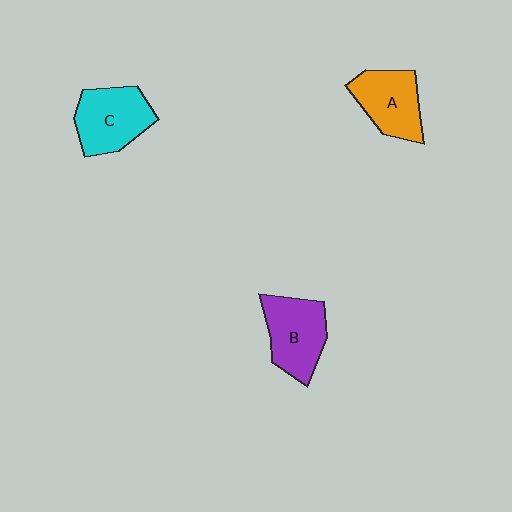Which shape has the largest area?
Shape C (cyan).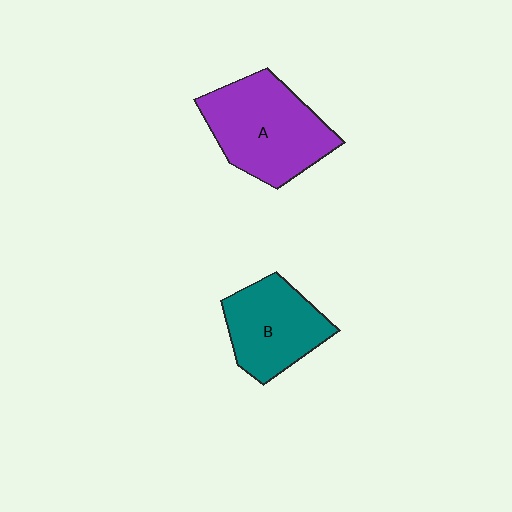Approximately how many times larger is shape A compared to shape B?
Approximately 1.3 times.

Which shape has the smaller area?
Shape B (teal).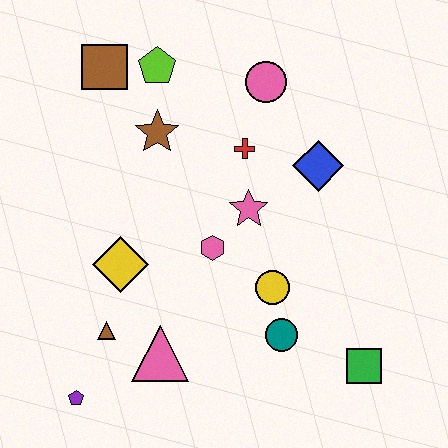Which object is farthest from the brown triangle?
The pink circle is farthest from the brown triangle.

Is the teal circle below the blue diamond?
Yes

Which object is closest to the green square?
The teal circle is closest to the green square.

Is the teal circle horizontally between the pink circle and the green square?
Yes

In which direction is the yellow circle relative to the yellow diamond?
The yellow circle is to the right of the yellow diamond.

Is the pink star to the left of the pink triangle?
No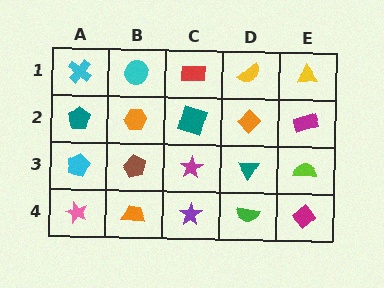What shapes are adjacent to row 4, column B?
A brown pentagon (row 3, column B), a pink star (row 4, column A), a purple star (row 4, column C).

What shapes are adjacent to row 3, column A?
A teal pentagon (row 2, column A), a pink star (row 4, column A), a brown pentagon (row 3, column B).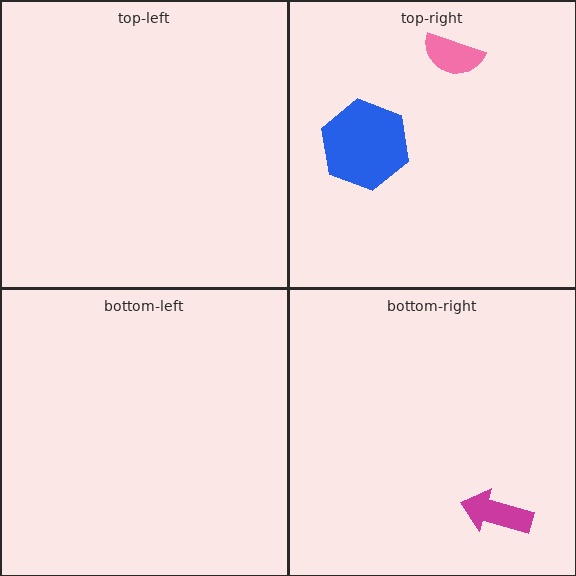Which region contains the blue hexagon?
The top-right region.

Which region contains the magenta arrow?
The bottom-right region.